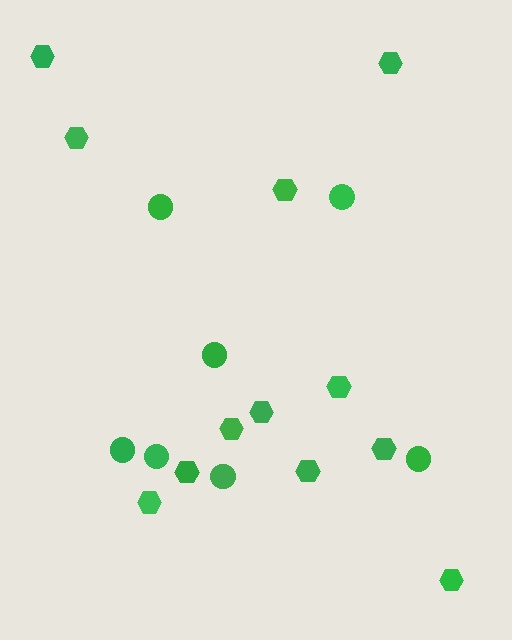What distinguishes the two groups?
There are 2 groups: one group of hexagons (12) and one group of circles (7).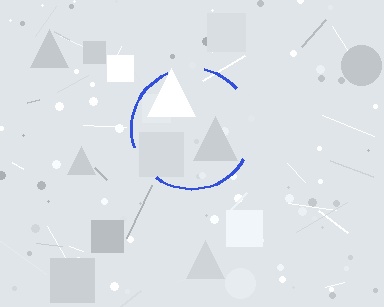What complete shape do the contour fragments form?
The contour fragments form a circle.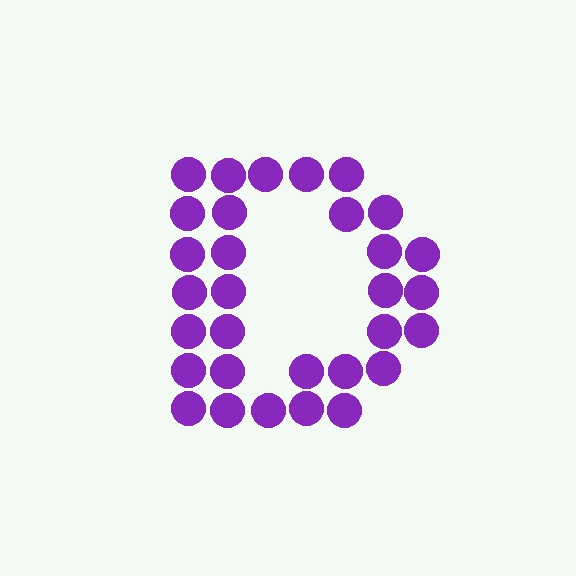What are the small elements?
The small elements are circles.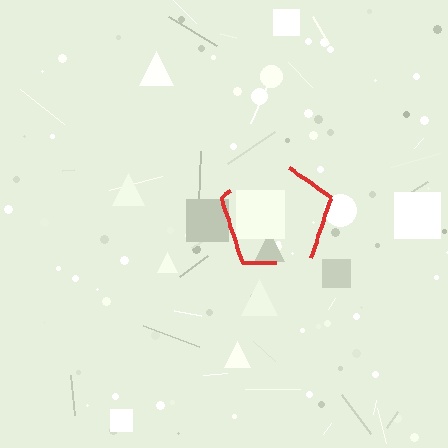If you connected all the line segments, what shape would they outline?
They would outline a pentagon.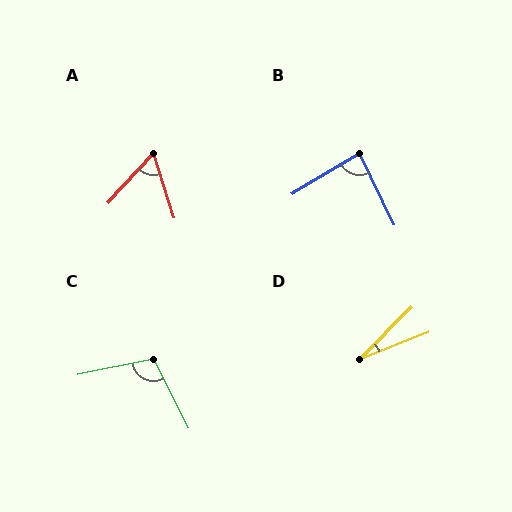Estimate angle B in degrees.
Approximately 85 degrees.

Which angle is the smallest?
D, at approximately 23 degrees.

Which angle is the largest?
C, at approximately 105 degrees.